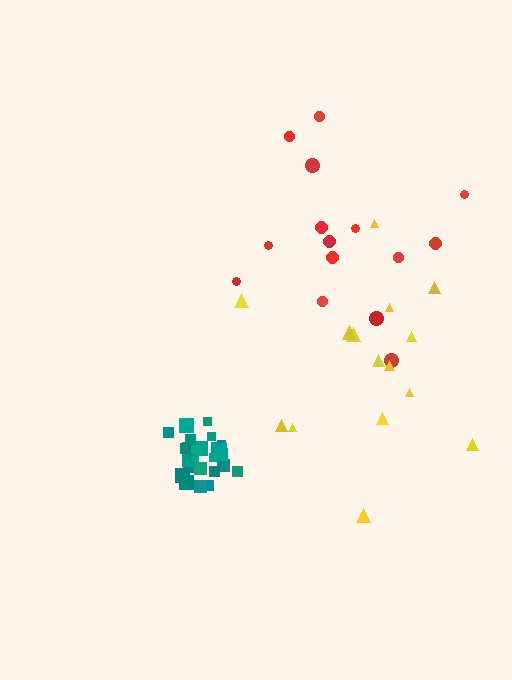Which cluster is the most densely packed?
Teal.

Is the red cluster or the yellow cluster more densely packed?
Red.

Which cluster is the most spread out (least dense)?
Yellow.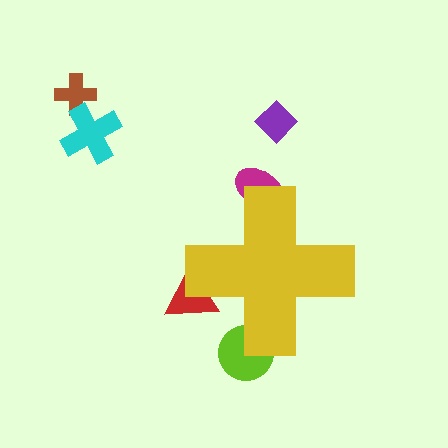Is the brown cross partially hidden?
No, the brown cross is fully visible.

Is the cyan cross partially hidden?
No, the cyan cross is fully visible.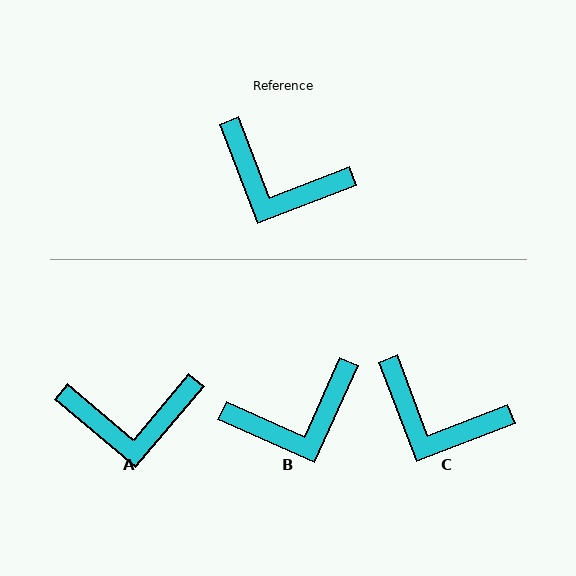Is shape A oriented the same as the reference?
No, it is off by about 29 degrees.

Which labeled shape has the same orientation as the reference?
C.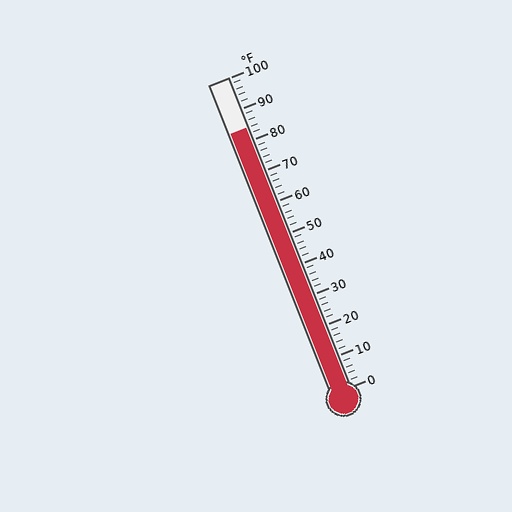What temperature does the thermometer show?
The thermometer shows approximately 84°F.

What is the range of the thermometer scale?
The thermometer scale ranges from 0°F to 100°F.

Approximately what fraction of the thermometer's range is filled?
The thermometer is filled to approximately 85% of its range.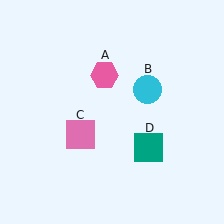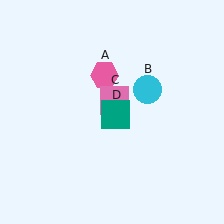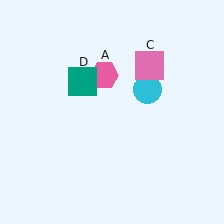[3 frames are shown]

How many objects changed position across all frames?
2 objects changed position: pink square (object C), teal square (object D).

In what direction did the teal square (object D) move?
The teal square (object D) moved up and to the left.